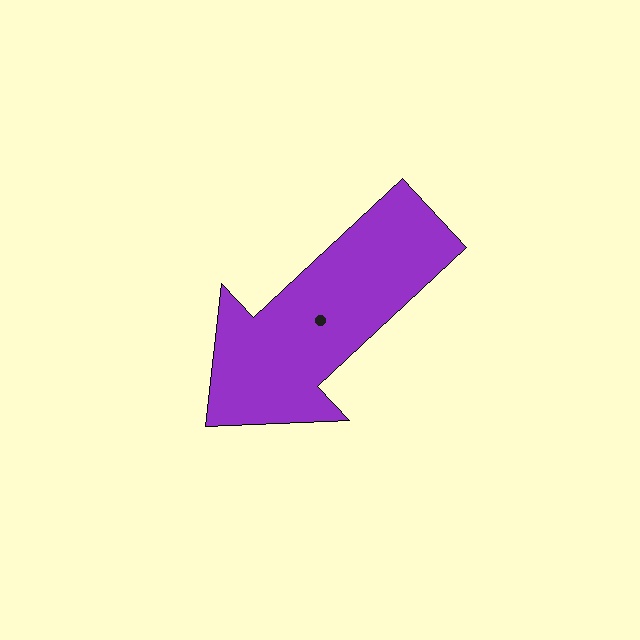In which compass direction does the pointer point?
Southwest.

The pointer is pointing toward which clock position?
Roughly 8 o'clock.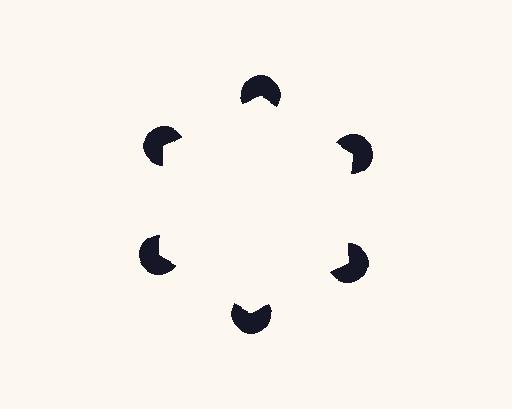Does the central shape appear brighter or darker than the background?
It typically appears slightly brighter than the background, even though no actual brightness change is drawn.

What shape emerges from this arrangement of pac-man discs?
An illusory hexagon — its edges are inferred from the aligned wedge cuts in the pac-man discs, not physically drawn.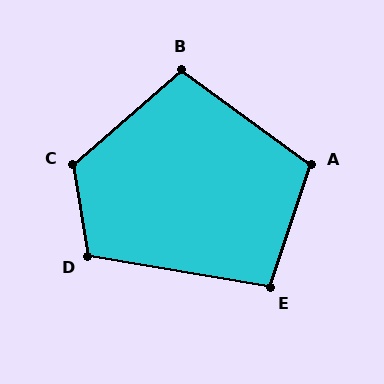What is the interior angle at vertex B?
Approximately 103 degrees (obtuse).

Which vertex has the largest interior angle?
C, at approximately 122 degrees.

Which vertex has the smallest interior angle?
E, at approximately 99 degrees.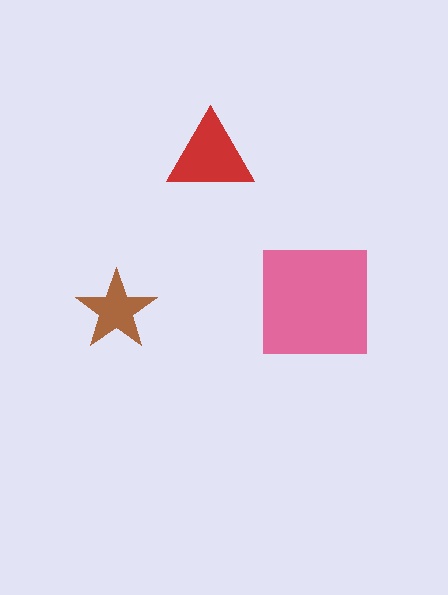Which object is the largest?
The pink square.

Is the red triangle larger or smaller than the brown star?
Larger.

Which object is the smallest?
The brown star.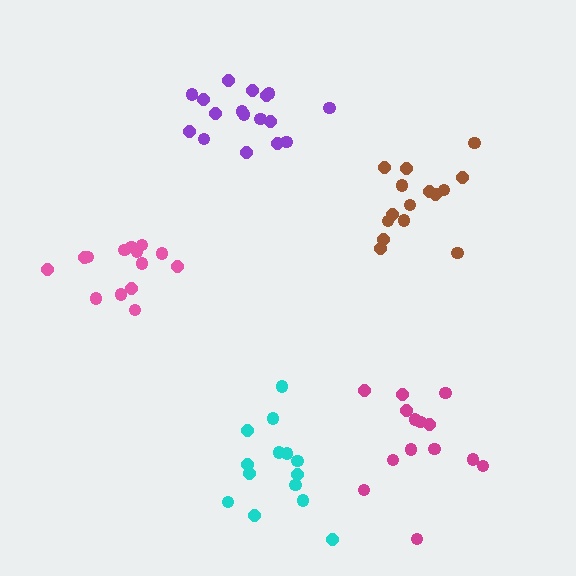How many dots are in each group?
Group 1: 14 dots, Group 2: 17 dots, Group 3: 15 dots, Group 4: 14 dots, Group 5: 14 dots (74 total).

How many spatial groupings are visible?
There are 5 spatial groupings.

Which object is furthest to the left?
The pink cluster is leftmost.